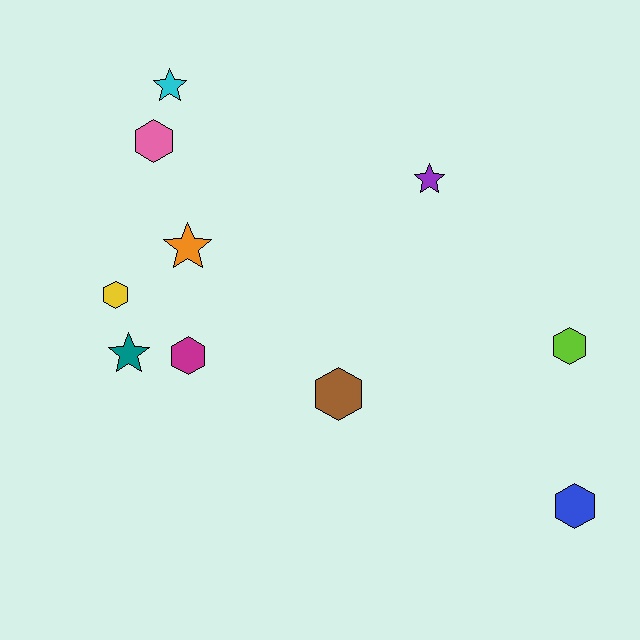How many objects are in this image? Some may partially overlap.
There are 10 objects.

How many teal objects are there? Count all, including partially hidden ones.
There is 1 teal object.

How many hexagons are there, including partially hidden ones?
There are 6 hexagons.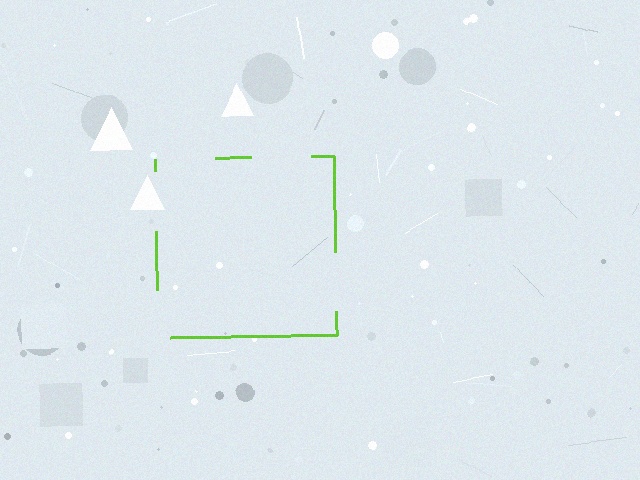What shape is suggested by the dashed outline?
The dashed outline suggests a square.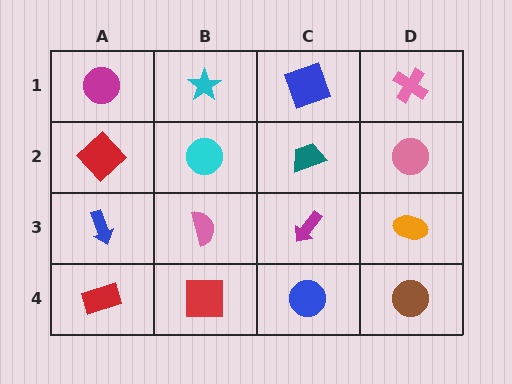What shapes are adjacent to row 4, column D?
An orange ellipse (row 3, column D), a blue circle (row 4, column C).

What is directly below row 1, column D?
A pink circle.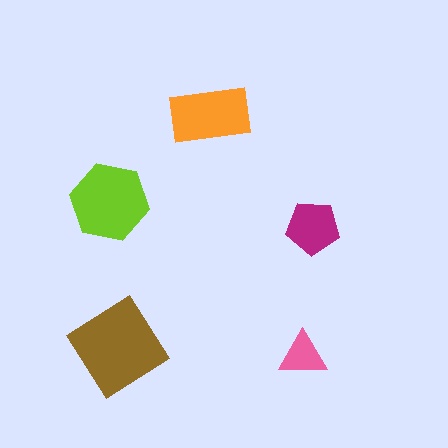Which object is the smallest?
The pink triangle.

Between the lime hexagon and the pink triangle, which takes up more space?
The lime hexagon.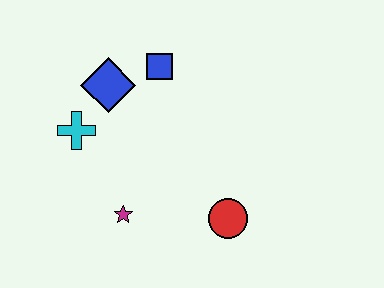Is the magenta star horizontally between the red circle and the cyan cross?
Yes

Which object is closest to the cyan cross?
The blue diamond is closest to the cyan cross.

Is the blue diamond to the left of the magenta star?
Yes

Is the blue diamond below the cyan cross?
No